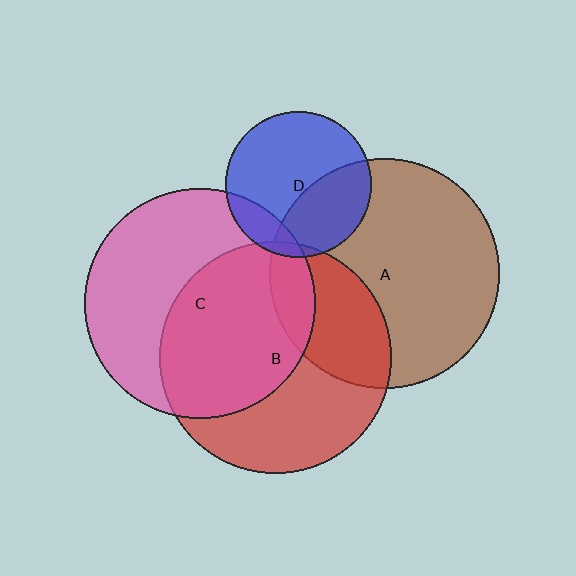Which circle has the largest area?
Circle B (red).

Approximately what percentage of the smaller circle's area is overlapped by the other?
Approximately 10%.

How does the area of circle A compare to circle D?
Approximately 2.5 times.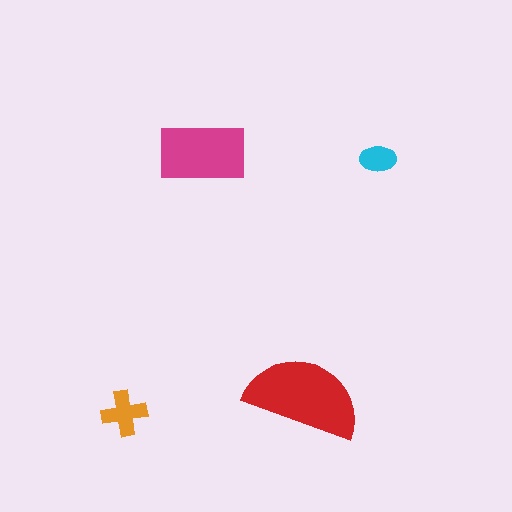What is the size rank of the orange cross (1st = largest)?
3rd.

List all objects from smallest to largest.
The cyan ellipse, the orange cross, the magenta rectangle, the red semicircle.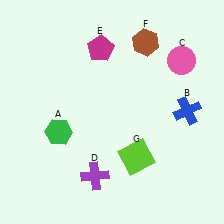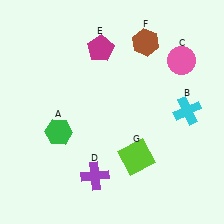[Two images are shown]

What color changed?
The cross (B) changed from blue in Image 1 to cyan in Image 2.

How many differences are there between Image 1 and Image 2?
There is 1 difference between the two images.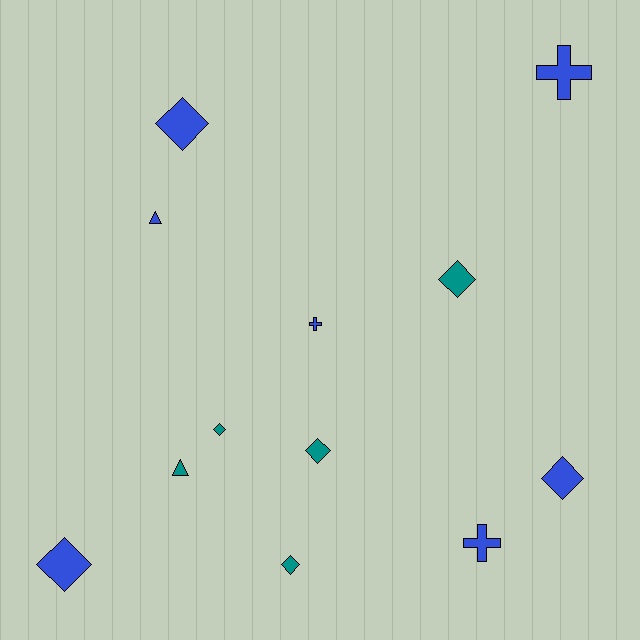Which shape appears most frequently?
Diamond, with 7 objects.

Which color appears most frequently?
Blue, with 7 objects.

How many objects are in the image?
There are 12 objects.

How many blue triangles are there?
There is 1 blue triangle.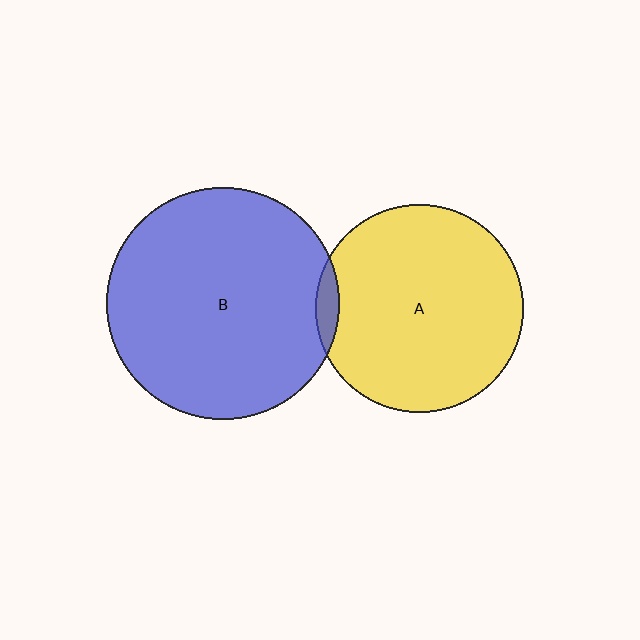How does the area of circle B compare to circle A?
Approximately 1.2 times.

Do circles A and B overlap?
Yes.